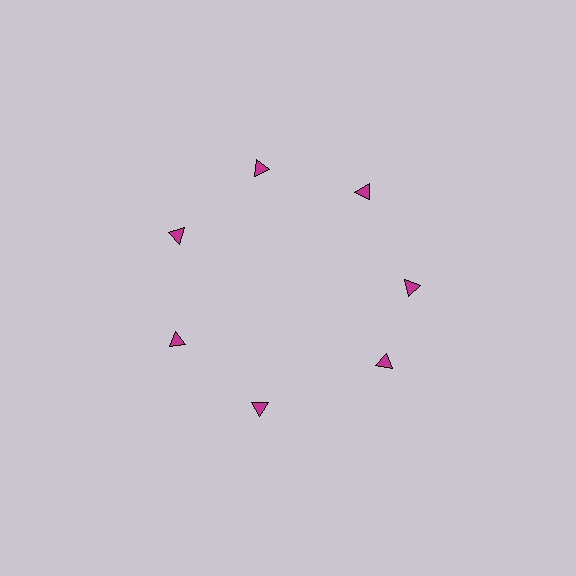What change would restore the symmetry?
The symmetry would be restored by rotating it back into even spacing with its neighbors so that all 7 triangles sit at equal angles and equal distance from the center.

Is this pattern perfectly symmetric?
No. The 7 magenta triangles are arranged in a ring, but one element near the 5 o'clock position is rotated out of alignment along the ring, breaking the 7-fold rotational symmetry.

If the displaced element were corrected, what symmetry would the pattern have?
It would have 7-fold rotational symmetry — the pattern would map onto itself every 51 degrees.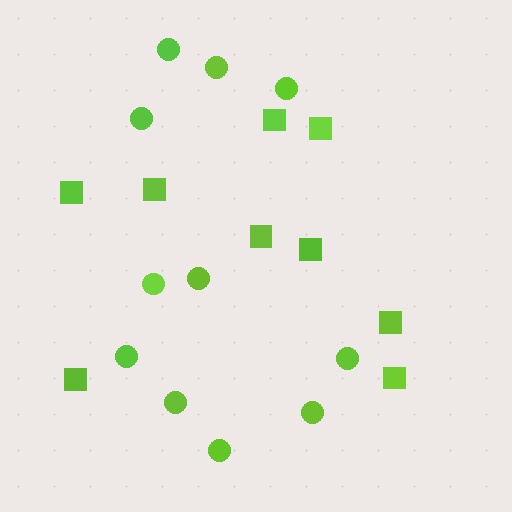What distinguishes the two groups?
There are 2 groups: one group of squares (9) and one group of circles (11).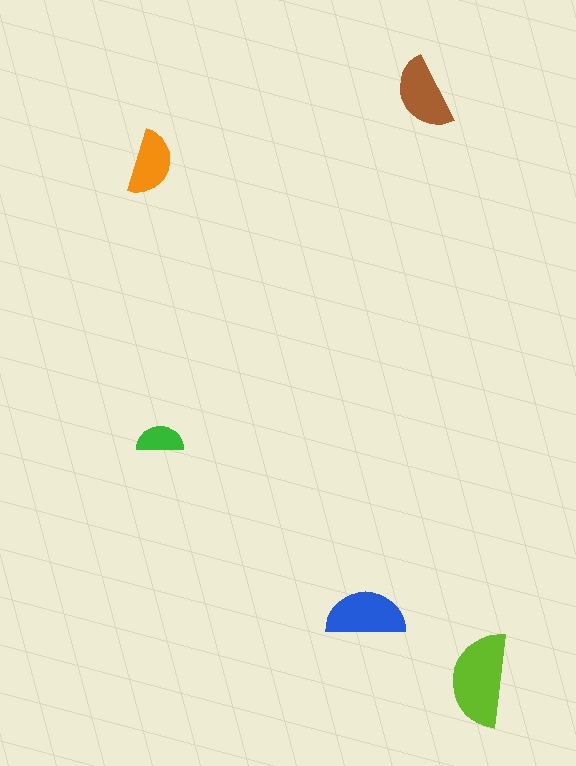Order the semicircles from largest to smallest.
the lime one, the blue one, the brown one, the orange one, the green one.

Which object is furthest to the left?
The orange semicircle is leftmost.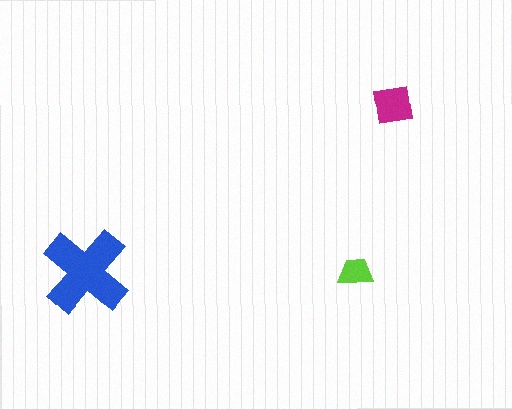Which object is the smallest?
The lime trapezoid.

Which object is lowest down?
The lime trapezoid is bottommost.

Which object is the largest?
The blue cross.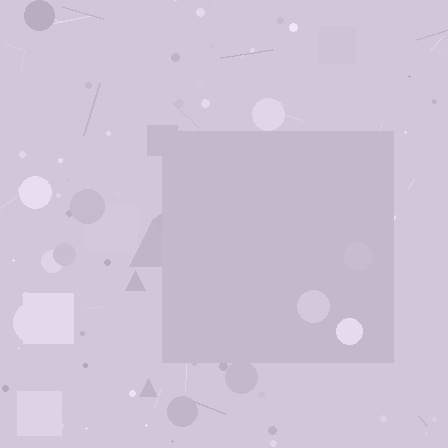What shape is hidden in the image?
A square is hidden in the image.